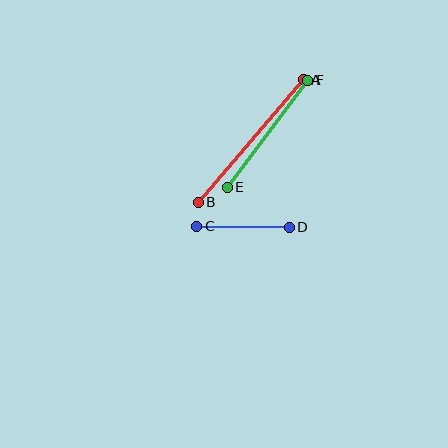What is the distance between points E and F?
The distance is approximately 134 pixels.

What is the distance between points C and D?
The distance is approximately 92 pixels.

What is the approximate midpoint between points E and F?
The midpoint is at approximately (268, 134) pixels.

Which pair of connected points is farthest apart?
Points A and B are farthest apart.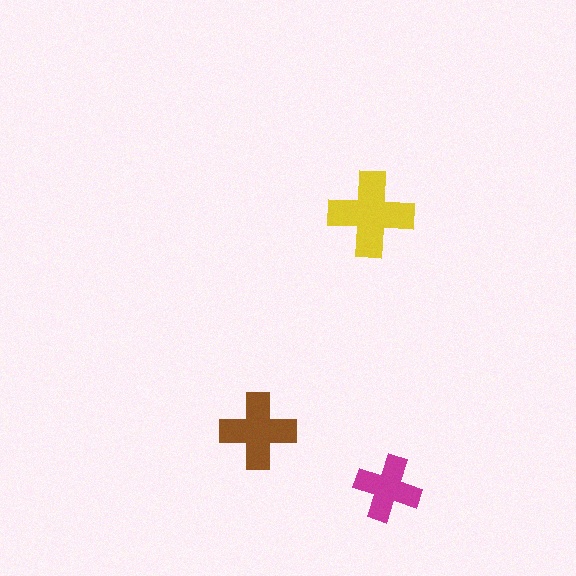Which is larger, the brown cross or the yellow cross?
The yellow one.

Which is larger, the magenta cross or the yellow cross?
The yellow one.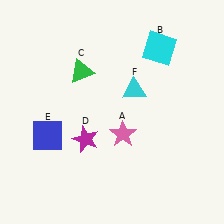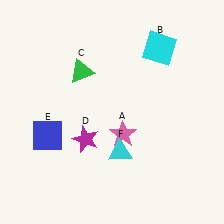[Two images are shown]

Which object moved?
The cyan triangle (F) moved down.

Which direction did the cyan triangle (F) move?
The cyan triangle (F) moved down.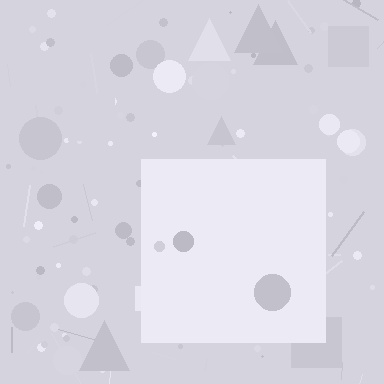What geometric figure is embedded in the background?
A square is embedded in the background.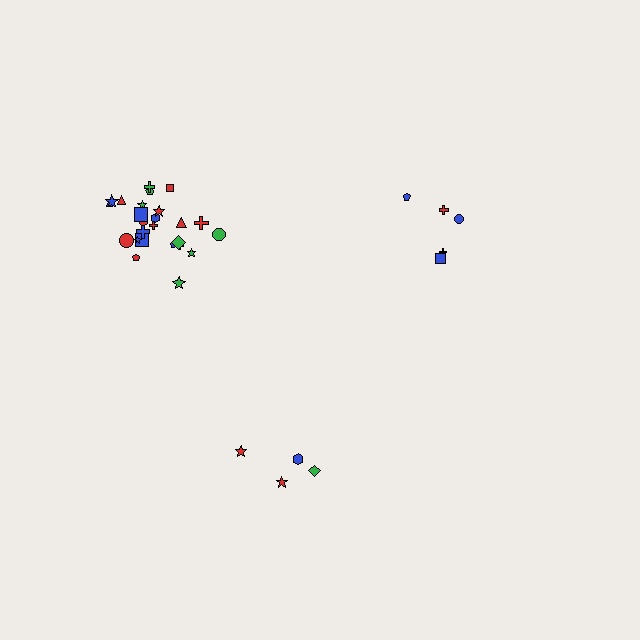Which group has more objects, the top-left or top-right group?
The top-left group.